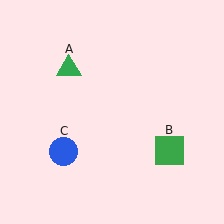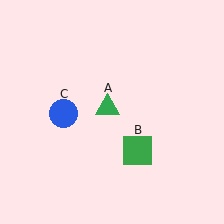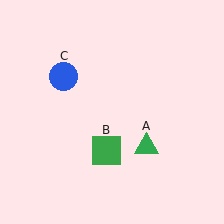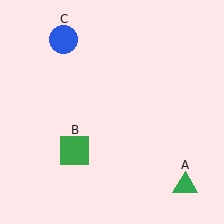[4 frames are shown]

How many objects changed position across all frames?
3 objects changed position: green triangle (object A), green square (object B), blue circle (object C).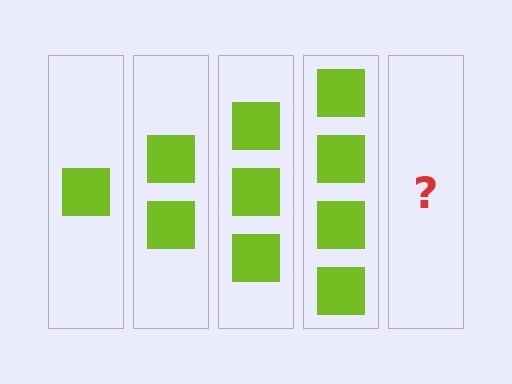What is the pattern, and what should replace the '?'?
The pattern is that each step adds one more square. The '?' should be 5 squares.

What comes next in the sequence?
The next element should be 5 squares.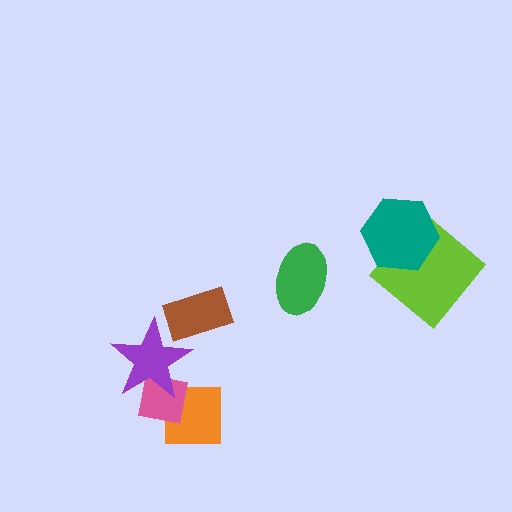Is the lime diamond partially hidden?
Yes, it is partially covered by another shape.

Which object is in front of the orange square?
The pink square is in front of the orange square.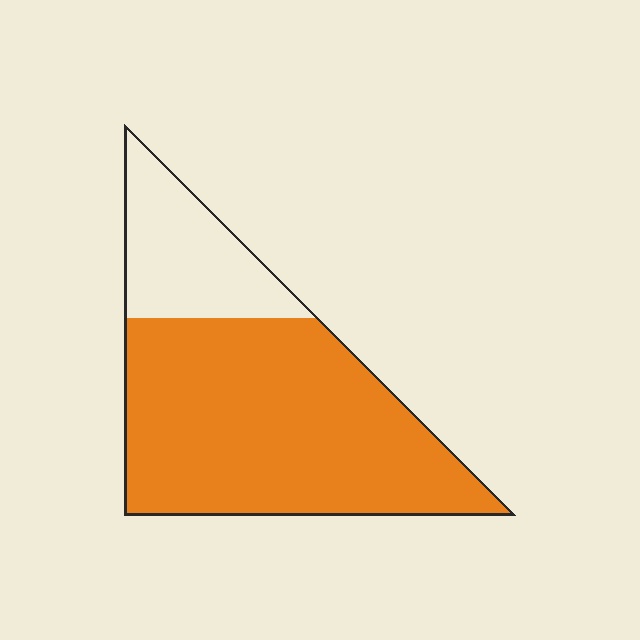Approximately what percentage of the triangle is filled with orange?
Approximately 75%.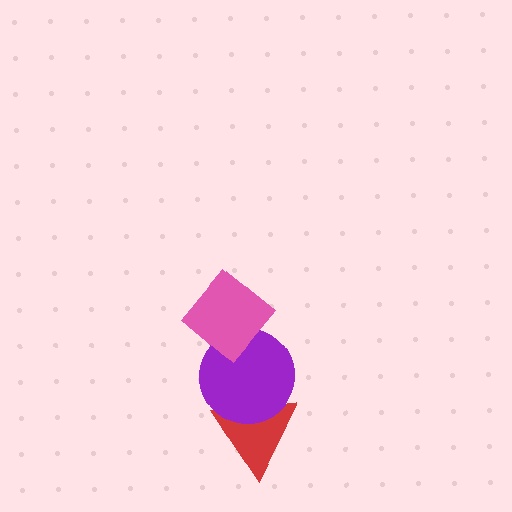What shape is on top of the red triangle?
The purple circle is on top of the red triangle.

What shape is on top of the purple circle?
The pink diamond is on top of the purple circle.